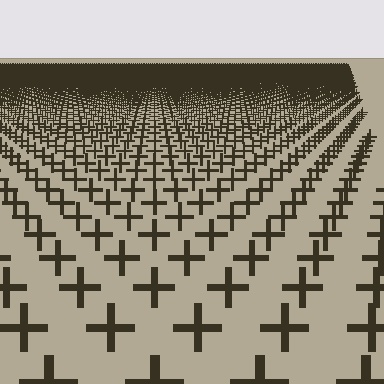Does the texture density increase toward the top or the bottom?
Density increases toward the top.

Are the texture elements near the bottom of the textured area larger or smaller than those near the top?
Larger. Near the bottom, elements are closer to the viewer and appear at a bigger on-screen size.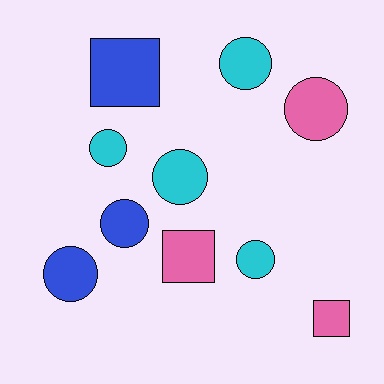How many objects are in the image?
There are 10 objects.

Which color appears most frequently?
Cyan, with 4 objects.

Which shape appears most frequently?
Circle, with 7 objects.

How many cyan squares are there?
There are no cyan squares.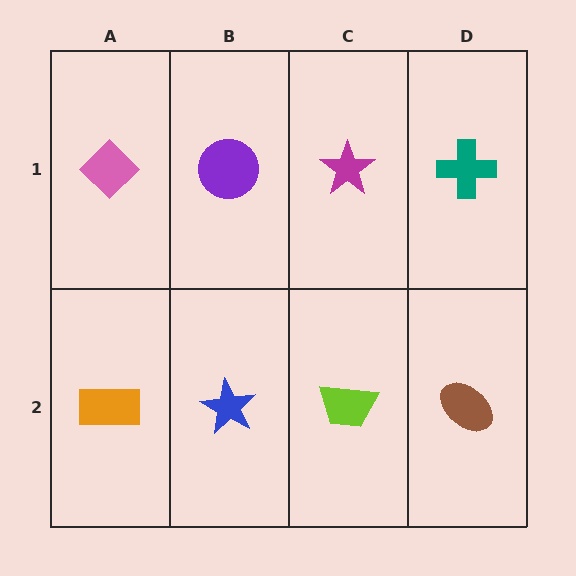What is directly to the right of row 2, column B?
A lime trapezoid.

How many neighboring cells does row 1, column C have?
3.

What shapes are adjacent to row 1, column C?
A lime trapezoid (row 2, column C), a purple circle (row 1, column B), a teal cross (row 1, column D).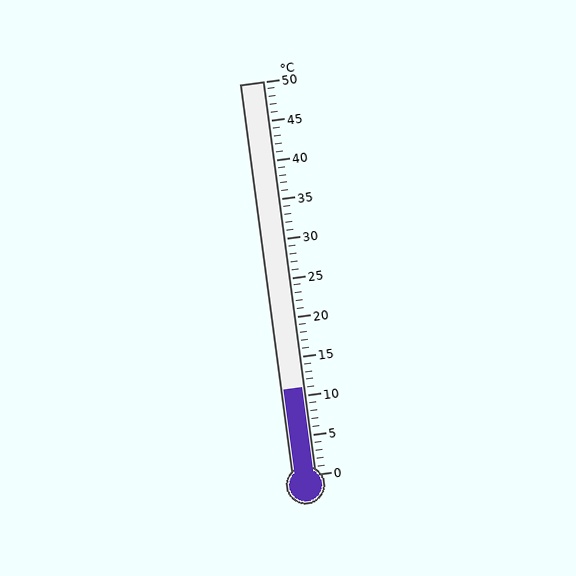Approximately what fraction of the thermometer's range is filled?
The thermometer is filled to approximately 20% of its range.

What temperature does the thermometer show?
The thermometer shows approximately 11°C.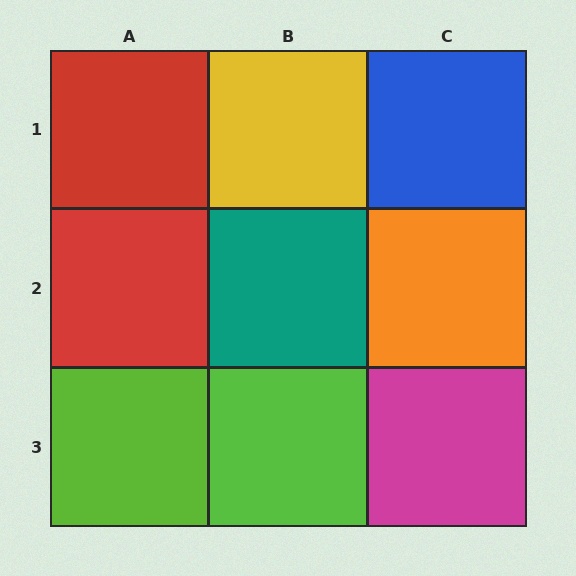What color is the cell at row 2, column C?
Orange.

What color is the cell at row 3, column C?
Magenta.